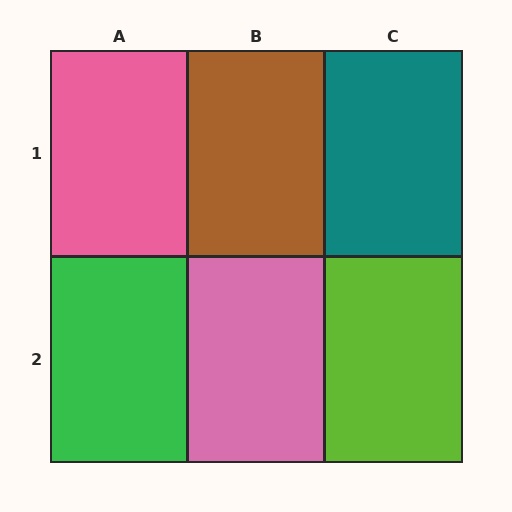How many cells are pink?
2 cells are pink.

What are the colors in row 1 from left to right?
Pink, brown, teal.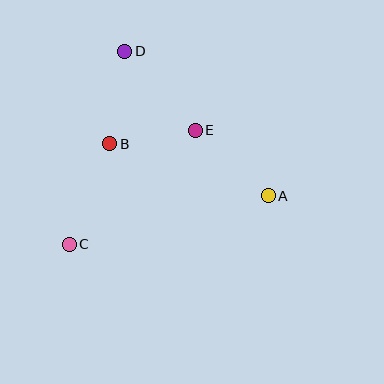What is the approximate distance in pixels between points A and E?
The distance between A and E is approximately 98 pixels.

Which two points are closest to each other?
Points B and E are closest to each other.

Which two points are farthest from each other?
Points A and C are farthest from each other.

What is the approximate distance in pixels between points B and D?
The distance between B and D is approximately 93 pixels.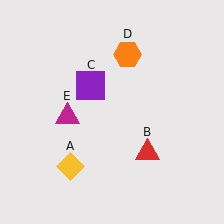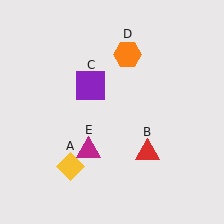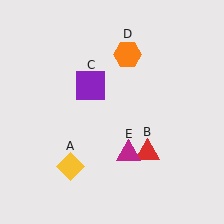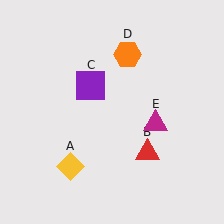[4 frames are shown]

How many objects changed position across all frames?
1 object changed position: magenta triangle (object E).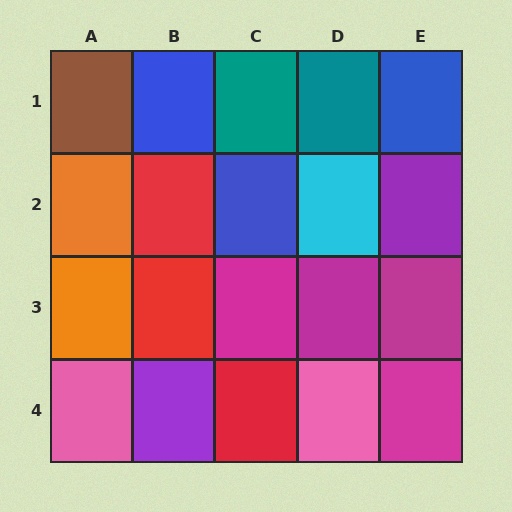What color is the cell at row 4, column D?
Pink.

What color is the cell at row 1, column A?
Brown.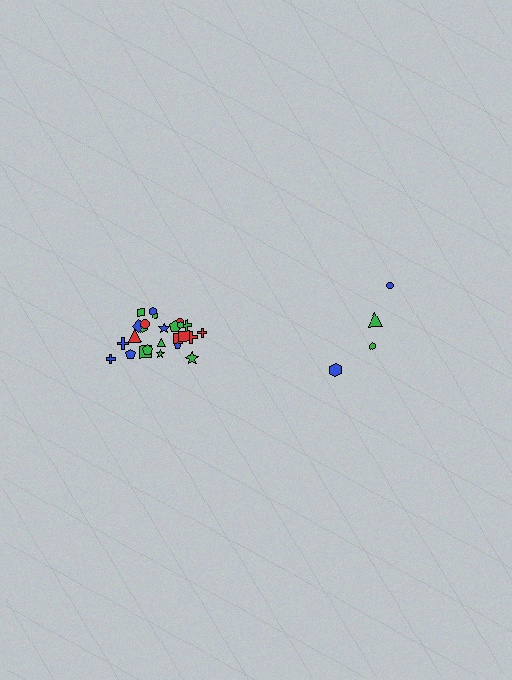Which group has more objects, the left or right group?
The left group.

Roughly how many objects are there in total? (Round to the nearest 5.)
Roughly 30 objects in total.